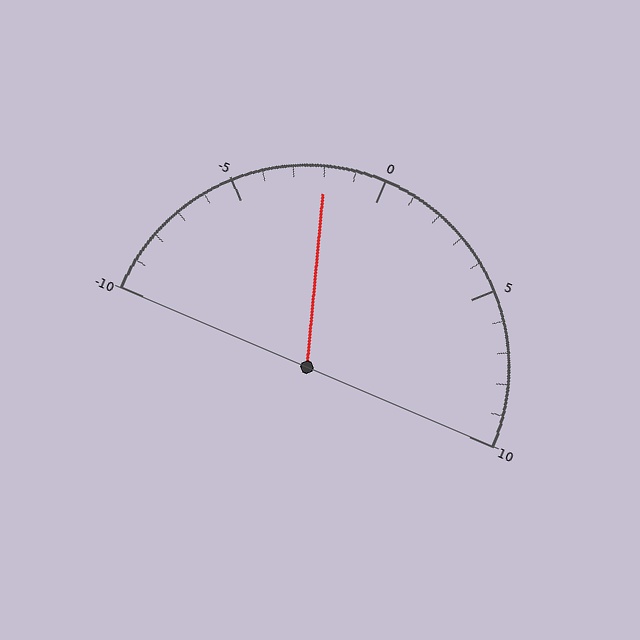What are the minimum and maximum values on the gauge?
The gauge ranges from -10 to 10.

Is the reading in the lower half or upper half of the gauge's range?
The reading is in the lower half of the range (-10 to 10).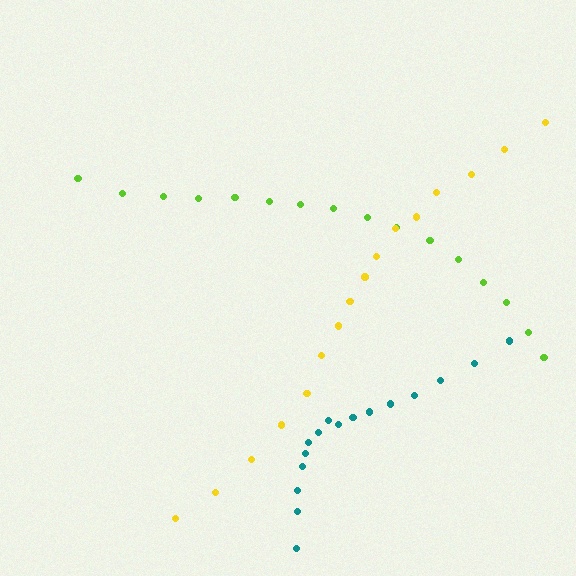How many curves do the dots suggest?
There are 3 distinct paths.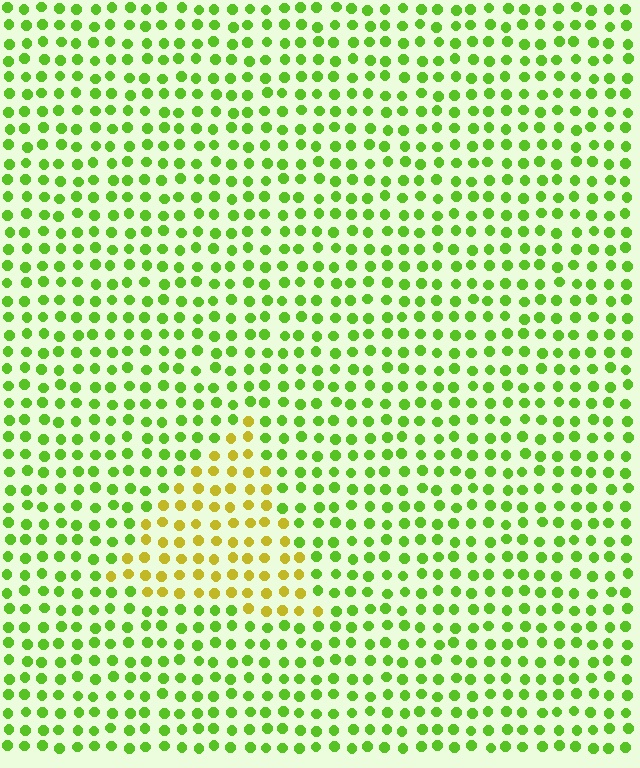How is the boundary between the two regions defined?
The boundary is defined purely by a slight shift in hue (about 45 degrees). Spacing, size, and orientation are identical on both sides.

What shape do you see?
I see a triangle.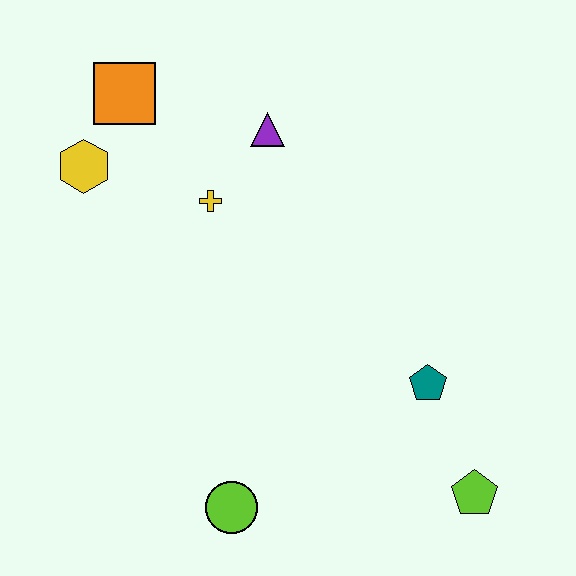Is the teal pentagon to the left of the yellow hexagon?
No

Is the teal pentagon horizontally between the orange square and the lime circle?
No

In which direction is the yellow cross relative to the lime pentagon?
The yellow cross is above the lime pentagon.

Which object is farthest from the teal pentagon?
The orange square is farthest from the teal pentagon.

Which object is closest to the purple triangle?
The yellow cross is closest to the purple triangle.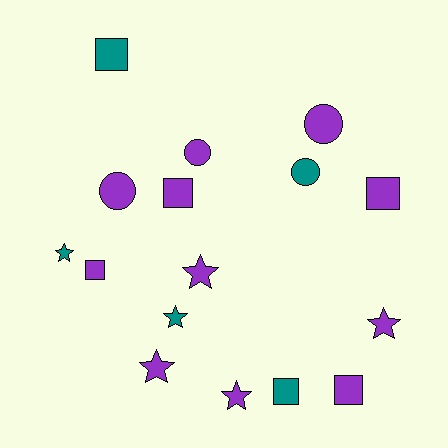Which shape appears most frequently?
Star, with 6 objects.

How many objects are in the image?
There are 16 objects.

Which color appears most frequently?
Purple, with 11 objects.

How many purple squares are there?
There are 4 purple squares.